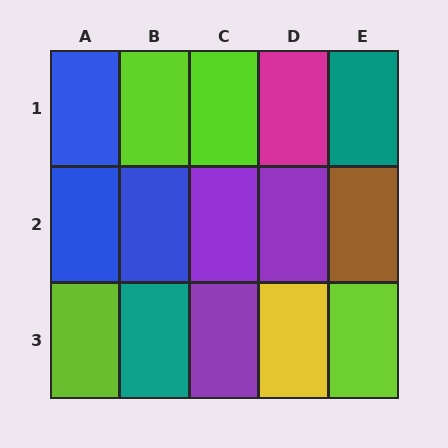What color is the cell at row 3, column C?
Purple.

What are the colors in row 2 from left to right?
Blue, blue, purple, purple, brown.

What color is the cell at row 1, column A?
Blue.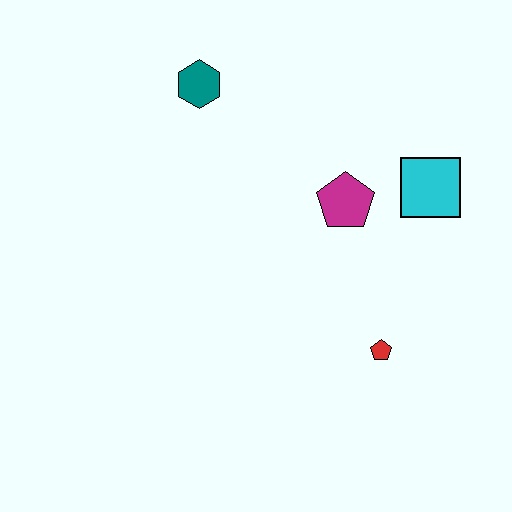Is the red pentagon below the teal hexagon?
Yes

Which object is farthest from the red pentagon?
The teal hexagon is farthest from the red pentagon.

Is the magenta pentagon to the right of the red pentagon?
No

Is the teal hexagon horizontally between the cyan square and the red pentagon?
No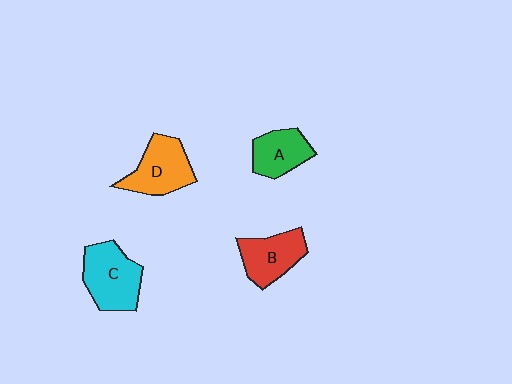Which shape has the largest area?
Shape C (cyan).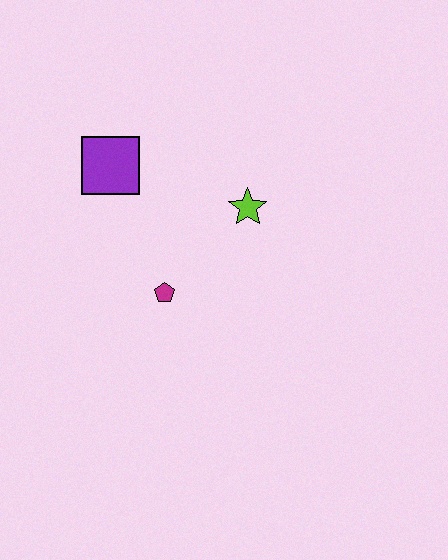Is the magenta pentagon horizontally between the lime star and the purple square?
Yes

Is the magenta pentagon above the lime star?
No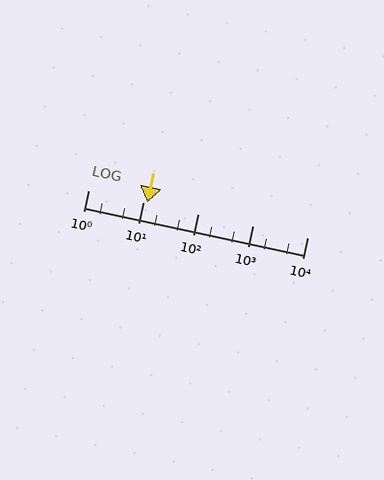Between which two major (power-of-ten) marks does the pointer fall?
The pointer is between 10 and 100.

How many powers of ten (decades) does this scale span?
The scale spans 4 decades, from 1 to 10000.